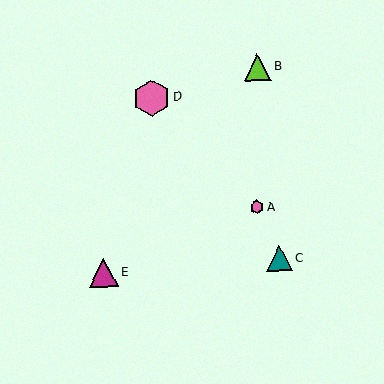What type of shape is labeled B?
Shape B is a lime triangle.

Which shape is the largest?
The pink hexagon (labeled D) is the largest.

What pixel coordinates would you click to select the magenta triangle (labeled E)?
Click at (103, 273) to select the magenta triangle E.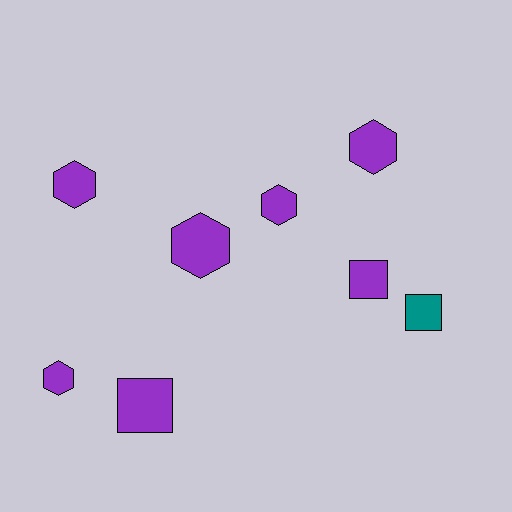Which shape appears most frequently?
Hexagon, with 5 objects.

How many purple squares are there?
There are 2 purple squares.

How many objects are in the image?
There are 8 objects.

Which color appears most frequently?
Purple, with 7 objects.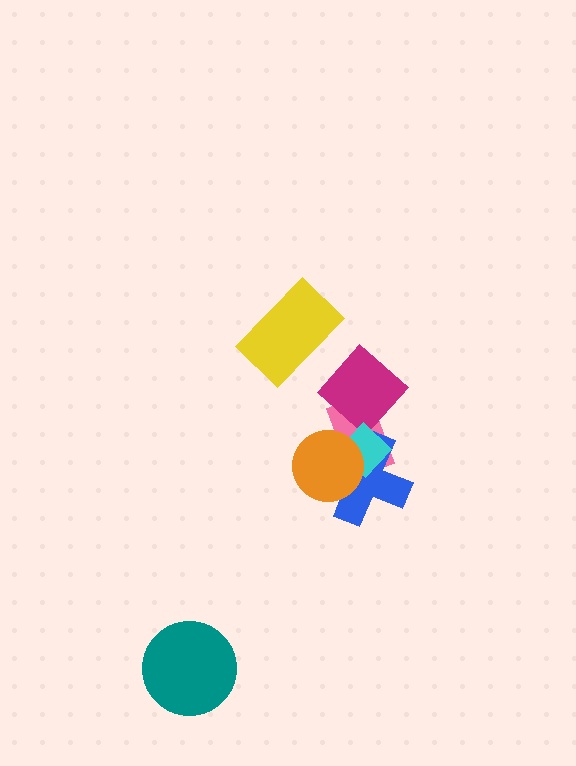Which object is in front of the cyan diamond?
The orange circle is in front of the cyan diamond.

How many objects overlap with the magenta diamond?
2 objects overlap with the magenta diamond.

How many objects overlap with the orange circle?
3 objects overlap with the orange circle.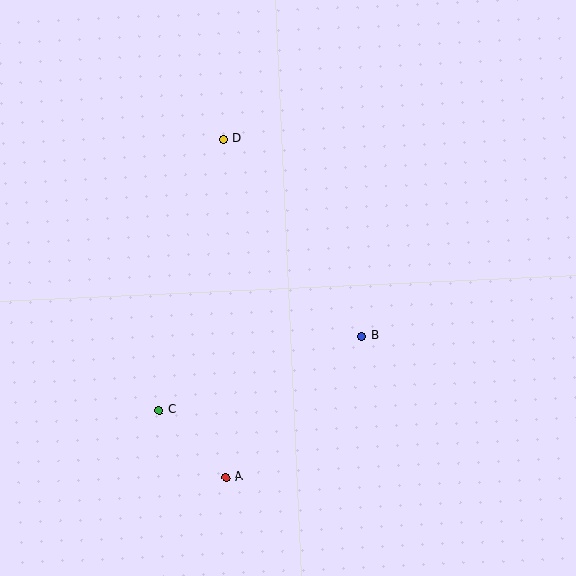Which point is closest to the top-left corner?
Point D is closest to the top-left corner.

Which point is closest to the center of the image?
Point B at (362, 336) is closest to the center.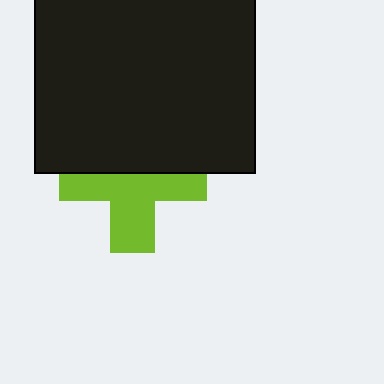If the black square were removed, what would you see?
You would see the complete lime cross.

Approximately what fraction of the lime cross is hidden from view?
Roughly 43% of the lime cross is hidden behind the black square.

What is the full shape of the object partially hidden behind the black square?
The partially hidden object is a lime cross.